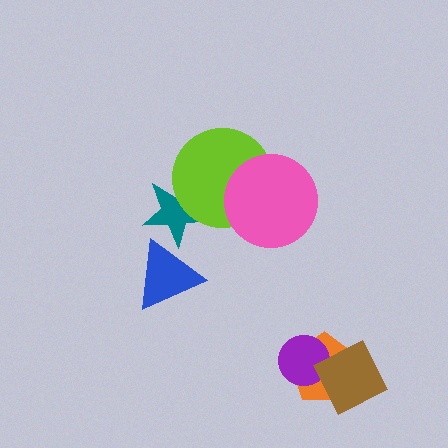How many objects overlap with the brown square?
1 object overlaps with the brown square.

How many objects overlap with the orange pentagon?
2 objects overlap with the orange pentagon.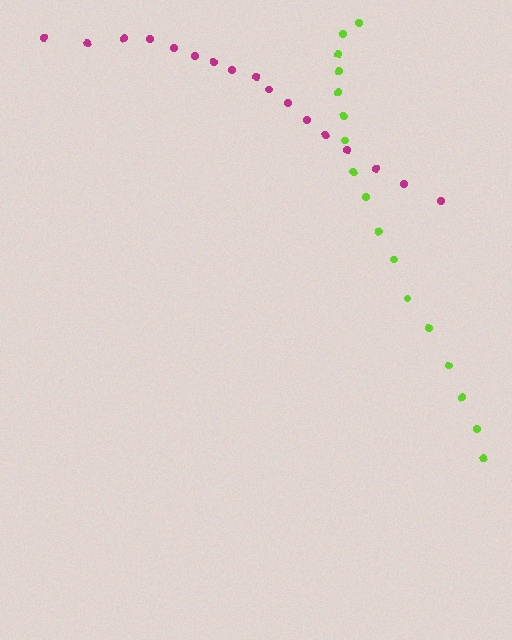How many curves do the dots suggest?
There are 2 distinct paths.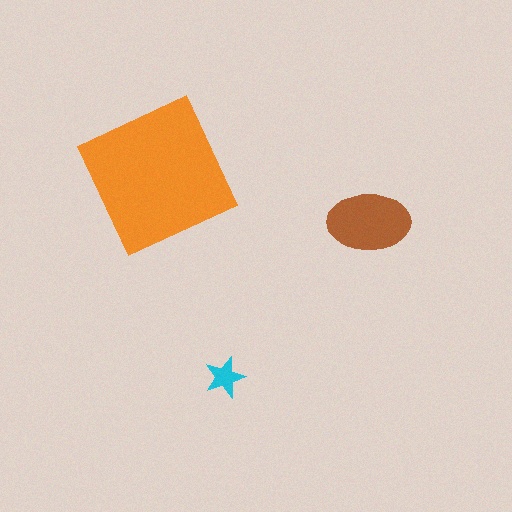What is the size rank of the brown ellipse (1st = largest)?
2nd.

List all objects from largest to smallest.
The orange square, the brown ellipse, the cyan star.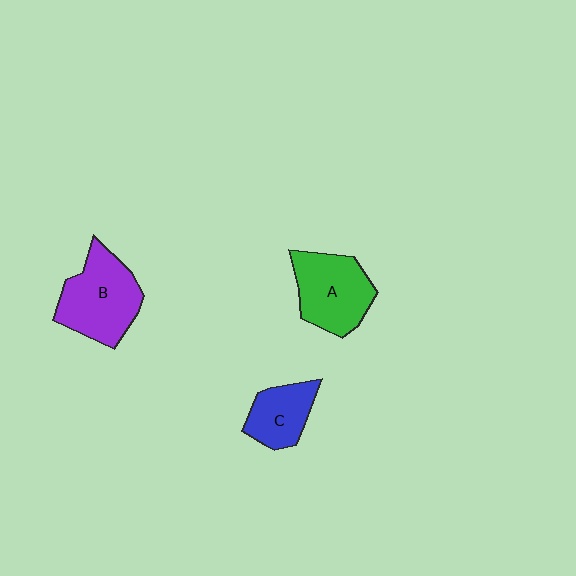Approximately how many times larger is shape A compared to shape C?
Approximately 1.5 times.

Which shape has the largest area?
Shape B (purple).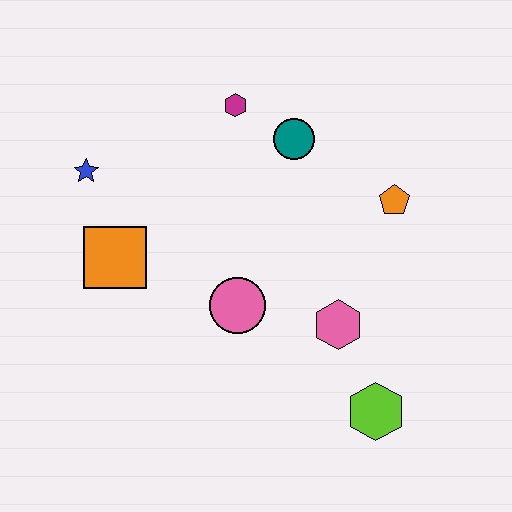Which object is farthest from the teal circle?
The lime hexagon is farthest from the teal circle.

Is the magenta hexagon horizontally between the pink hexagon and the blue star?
Yes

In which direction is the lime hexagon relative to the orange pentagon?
The lime hexagon is below the orange pentagon.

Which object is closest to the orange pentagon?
The teal circle is closest to the orange pentagon.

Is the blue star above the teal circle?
No